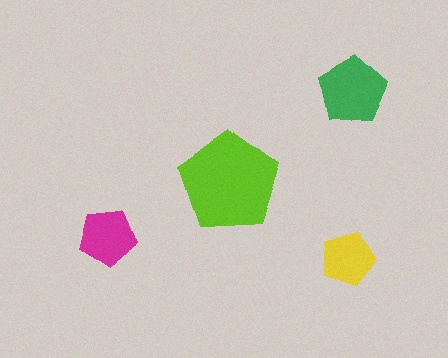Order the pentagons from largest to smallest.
the lime one, the green one, the magenta one, the yellow one.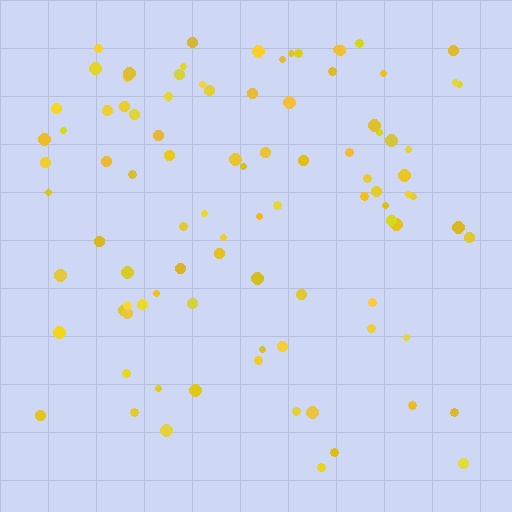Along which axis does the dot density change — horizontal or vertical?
Vertical.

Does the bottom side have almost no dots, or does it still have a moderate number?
Still a moderate number, just noticeably fewer than the top.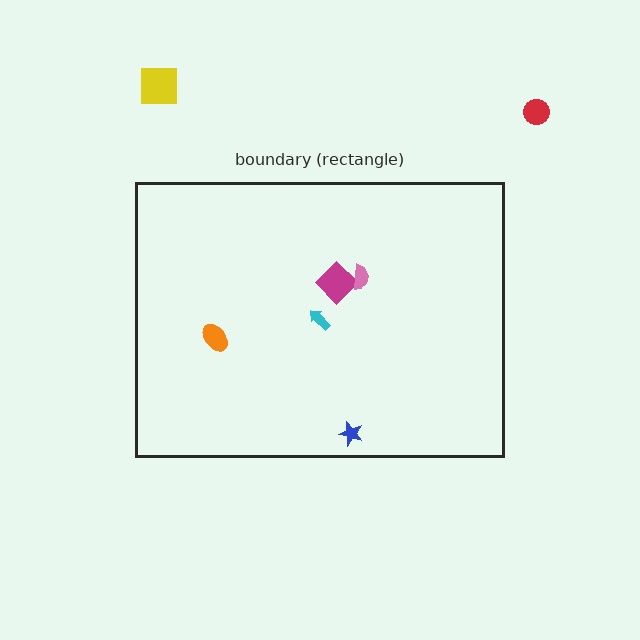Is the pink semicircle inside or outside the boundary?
Inside.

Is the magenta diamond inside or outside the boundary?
Inside.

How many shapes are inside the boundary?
5 inside, 2 outside.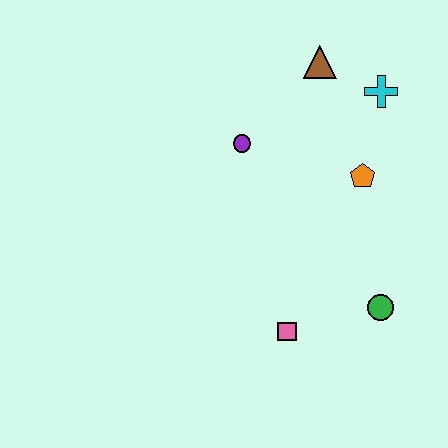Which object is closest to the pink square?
The green circle is closest to the pink square.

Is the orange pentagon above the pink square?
Yes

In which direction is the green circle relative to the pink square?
The green circle is to the right of the pink square.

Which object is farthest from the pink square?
The brown triangle is farthest from the pink square.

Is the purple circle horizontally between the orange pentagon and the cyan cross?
No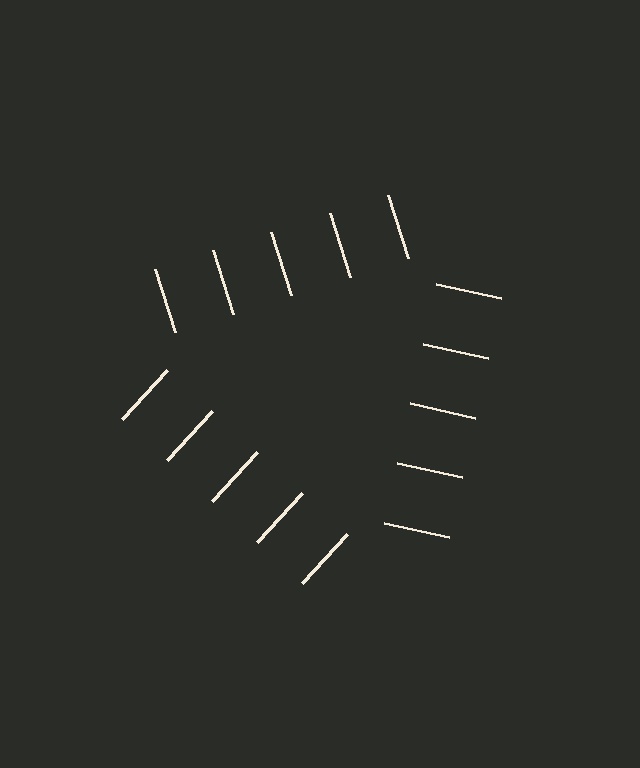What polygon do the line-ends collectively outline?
An illusory triangle — the line segments terminate on its edges but no continuous stroke is drawn.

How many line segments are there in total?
15 — 5 along each of the 3 edges.